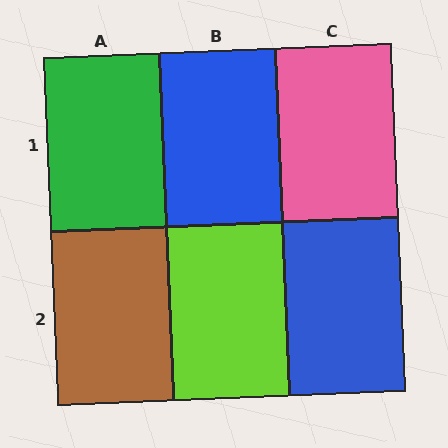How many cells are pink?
1 cell is pink.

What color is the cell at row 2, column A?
Brown.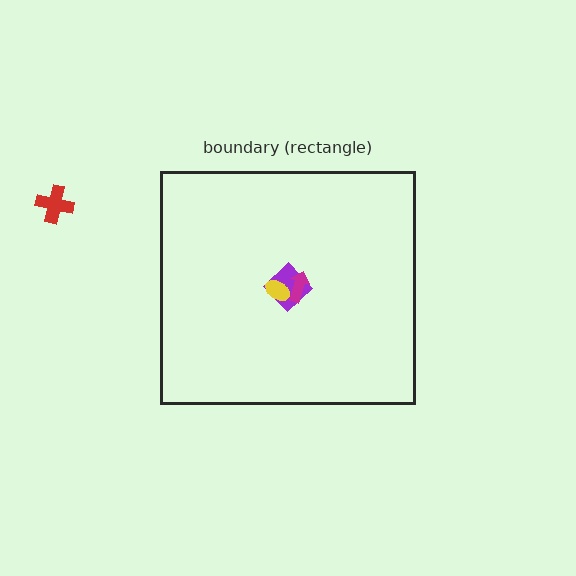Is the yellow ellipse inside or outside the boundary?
Inside.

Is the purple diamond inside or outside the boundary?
Inside.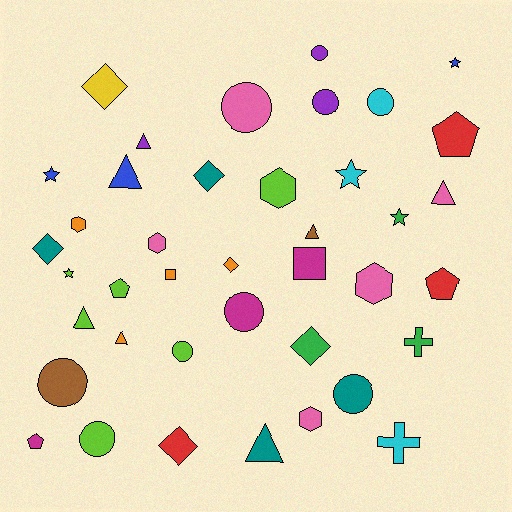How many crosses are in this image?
There are 2 crosses.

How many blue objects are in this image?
There are 3 blue objects.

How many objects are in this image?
There are 40 objects.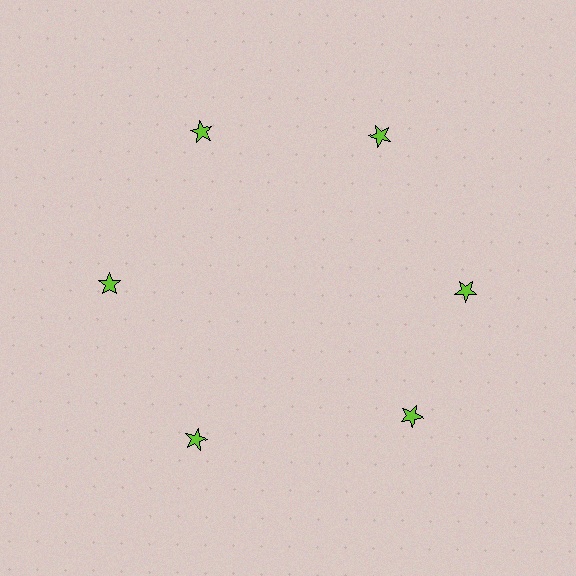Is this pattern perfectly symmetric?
No. The 6 lime stars are arranged in a ring, but one element near the 5 o'clock position is rotated out of alignment along the ring, breaking the 6-fold rotational symmetry.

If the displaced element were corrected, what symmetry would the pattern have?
It would have 6-fold rotational symmetry — the pattern would map onto itself every 60 degrees.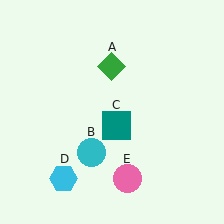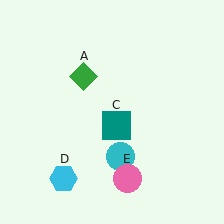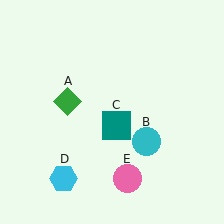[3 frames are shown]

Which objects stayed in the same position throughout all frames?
Teal square (object C) and cyan hexagon (object D) and pink circle (object E) remained stationary.